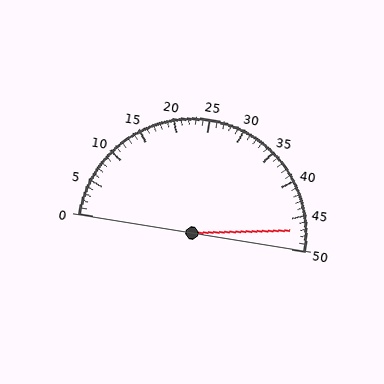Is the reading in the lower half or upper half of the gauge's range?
The reading is in the upper half of the range (0 to 50).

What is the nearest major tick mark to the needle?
The nearest major tick mark is 45.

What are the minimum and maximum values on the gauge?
The gauge ranges from 0 to 50.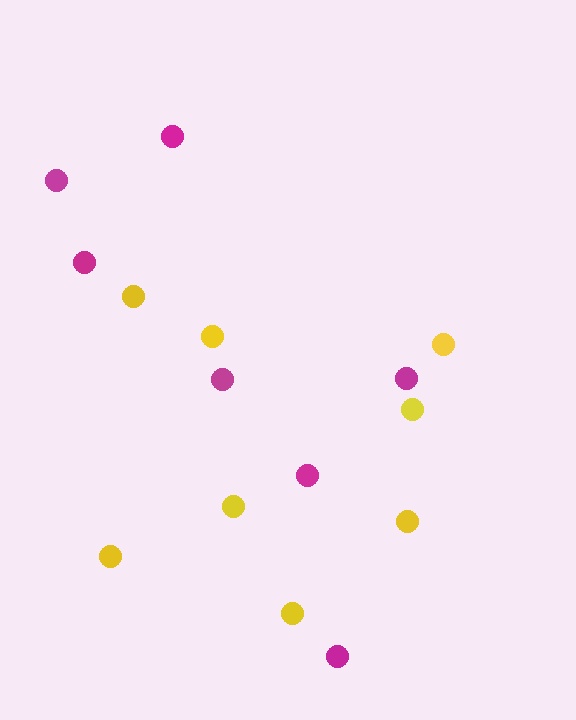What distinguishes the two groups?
There are 2 groups: one group of yellow circles (8) and one group of magenta circles (7).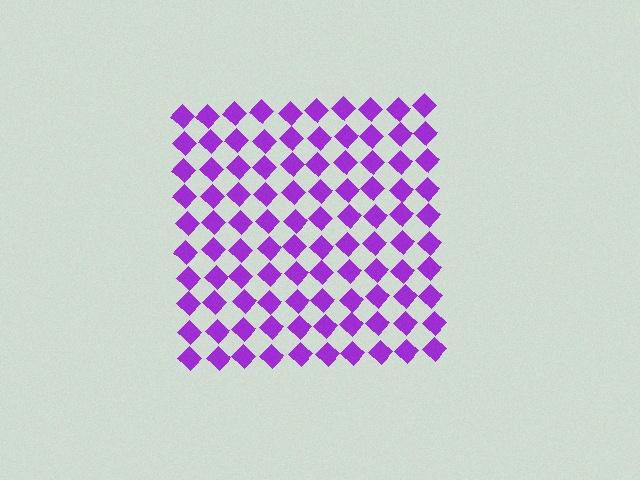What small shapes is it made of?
It is made of small diamonds.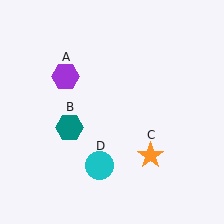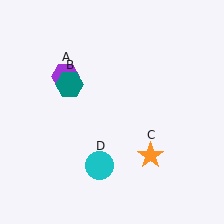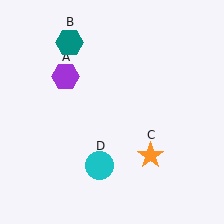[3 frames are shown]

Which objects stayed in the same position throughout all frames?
Purple hexagon (object A) and orange star (object C) and cyan circle (object D) remained stationary.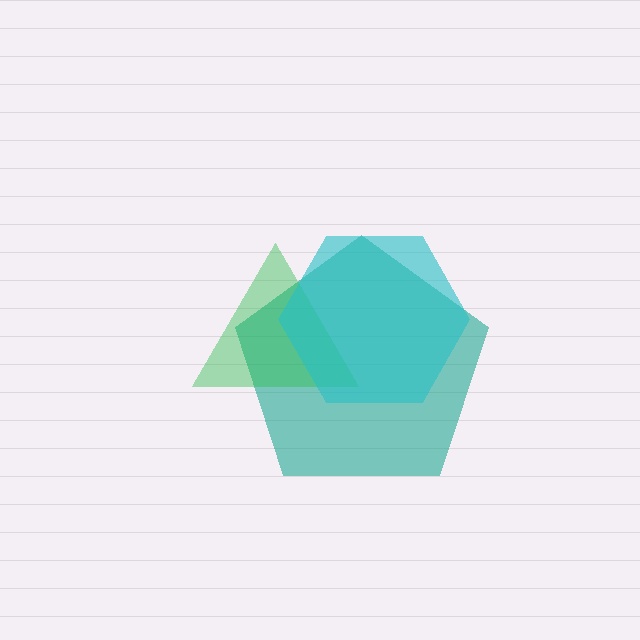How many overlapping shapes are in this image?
There are 3 overlapping shapes in the image.